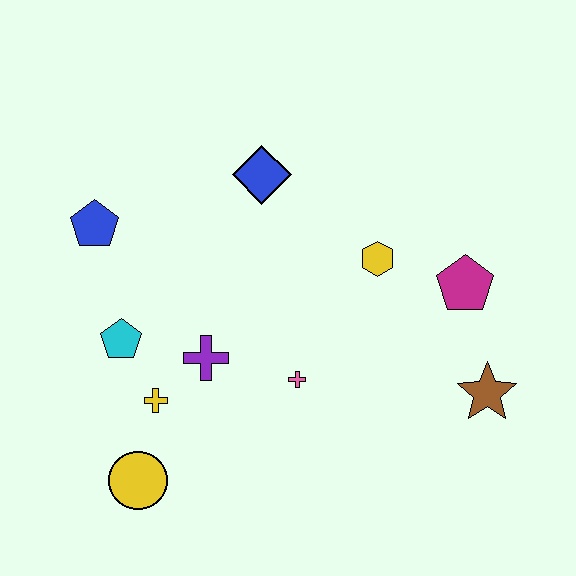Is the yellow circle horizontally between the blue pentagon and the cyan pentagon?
No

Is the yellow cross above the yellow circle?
Yes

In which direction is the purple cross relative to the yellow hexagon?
The purple cross is to the left of the yellow hexagon.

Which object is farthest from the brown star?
The blue pentagon is farthest from the brown star.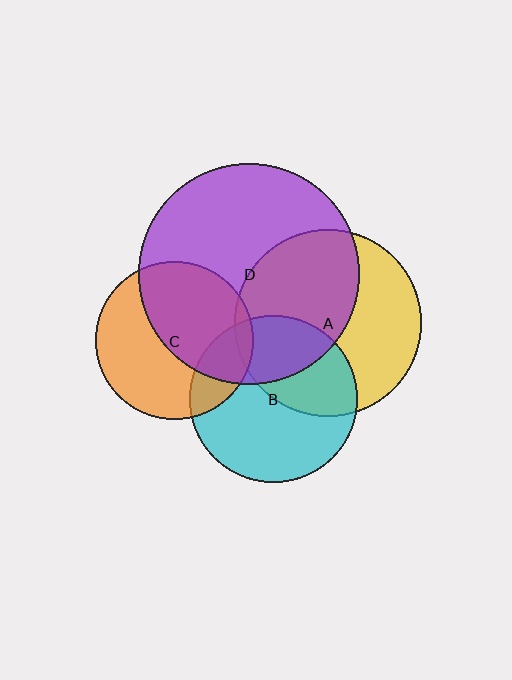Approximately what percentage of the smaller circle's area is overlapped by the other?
Approximately 30%.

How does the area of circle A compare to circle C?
Approximately 1.4 times.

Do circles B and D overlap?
Yes.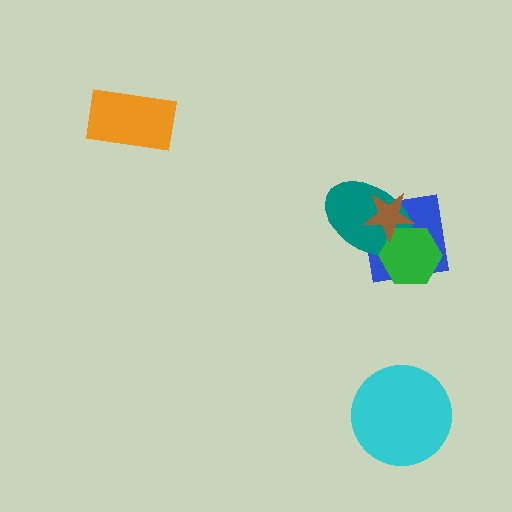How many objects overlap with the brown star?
3 objects overlap with the brown star.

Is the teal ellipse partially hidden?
Yes, it is partially covered by another shape.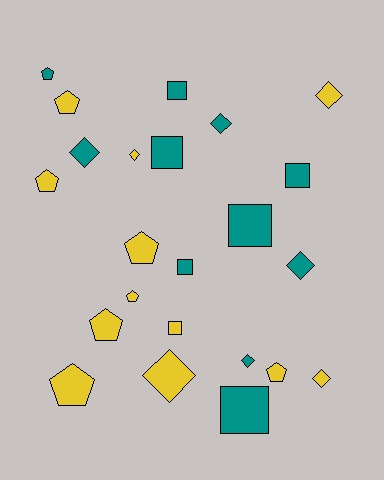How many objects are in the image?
There are 23 objects.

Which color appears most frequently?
Yellow, with 12 objects.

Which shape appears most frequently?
Pentagon, with 8 objects.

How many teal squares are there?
There are 6 teal squares.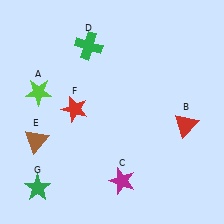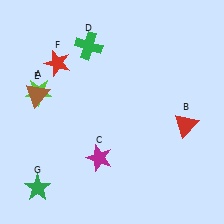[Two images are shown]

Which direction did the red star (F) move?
The red star (F) moved up.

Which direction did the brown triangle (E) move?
The brown triangle (E) moved up.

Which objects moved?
The objects that moved are: the magenta star (C), the brown triangle (E), the red star (F).